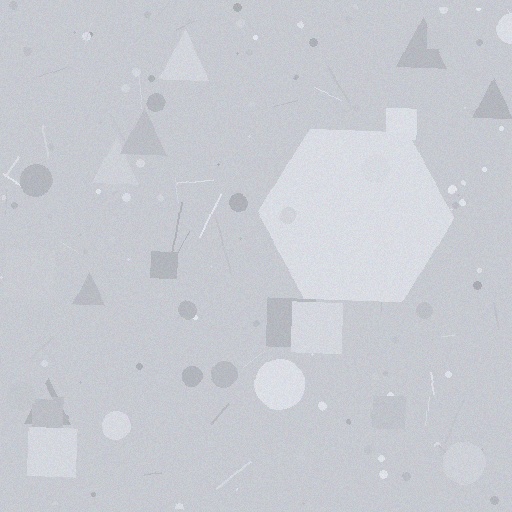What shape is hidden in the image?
A hexagon is hidden in the image.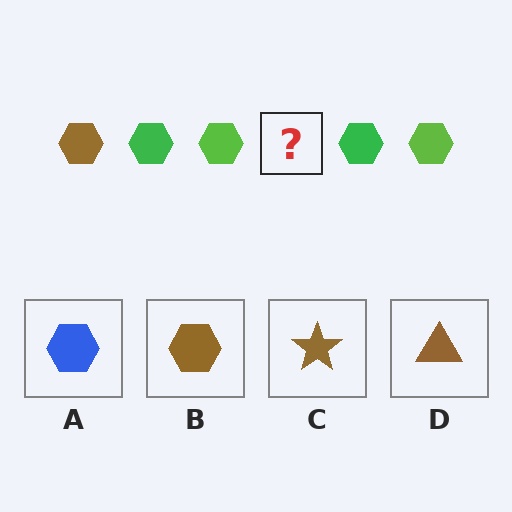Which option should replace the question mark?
Option B.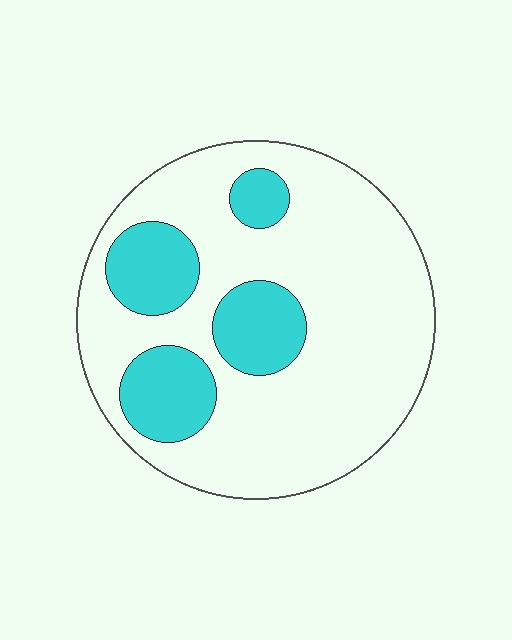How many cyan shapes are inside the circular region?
4.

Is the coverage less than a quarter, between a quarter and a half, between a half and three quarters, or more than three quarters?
Less than a quarter.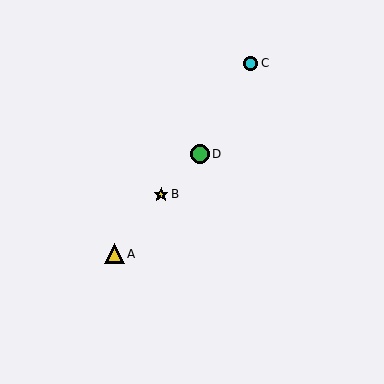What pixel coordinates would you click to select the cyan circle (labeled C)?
Click at (251, 63) to select the cyan circle C.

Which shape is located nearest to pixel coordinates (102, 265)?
The yellow triangle (labeled A) at (114, 254) is nearest to that location.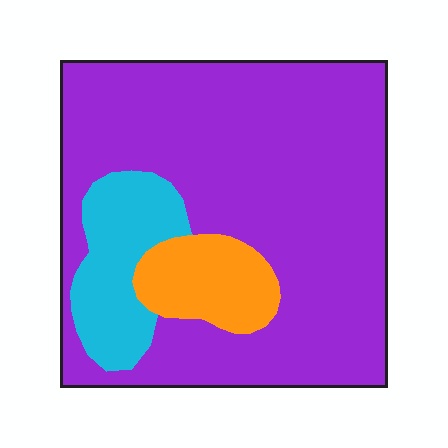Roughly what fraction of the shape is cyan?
Cyan covers 14% of the shape.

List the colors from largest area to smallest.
From largest to smallest: purple, cyan, orange.